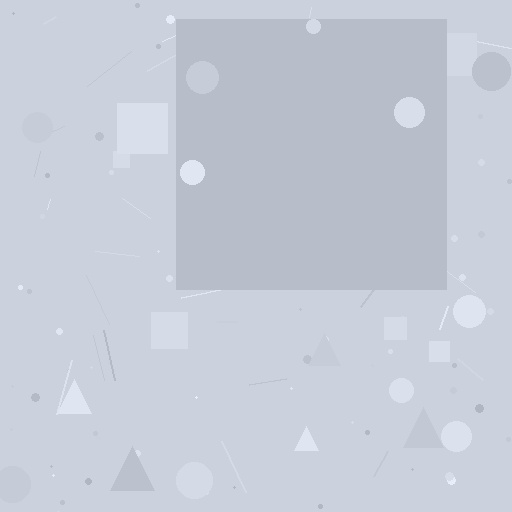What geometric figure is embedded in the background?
A square is embedded in the background.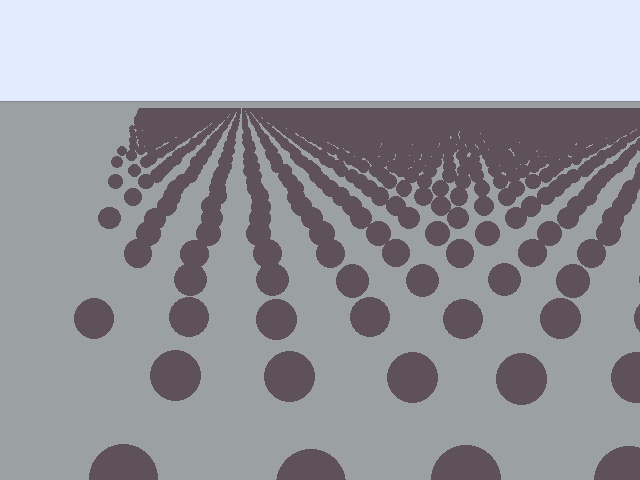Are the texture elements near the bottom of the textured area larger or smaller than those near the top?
Larger. Near the bottom, elements are closer to the viewer and appear at a bigger on-screen size.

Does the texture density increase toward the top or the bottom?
Density increases toward the top.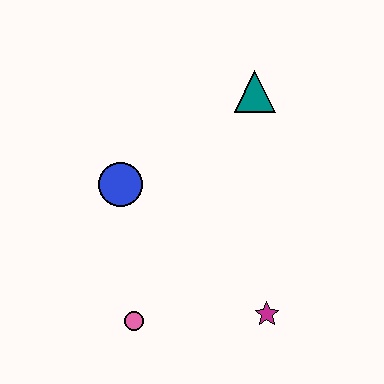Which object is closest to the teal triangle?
The blue circle is closest to the teal triangle.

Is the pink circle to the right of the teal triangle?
No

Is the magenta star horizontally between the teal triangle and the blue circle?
No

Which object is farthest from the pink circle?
The teal triangle is farthest from the pink circle.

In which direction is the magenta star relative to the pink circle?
The magenta star is to the right of the pink circle.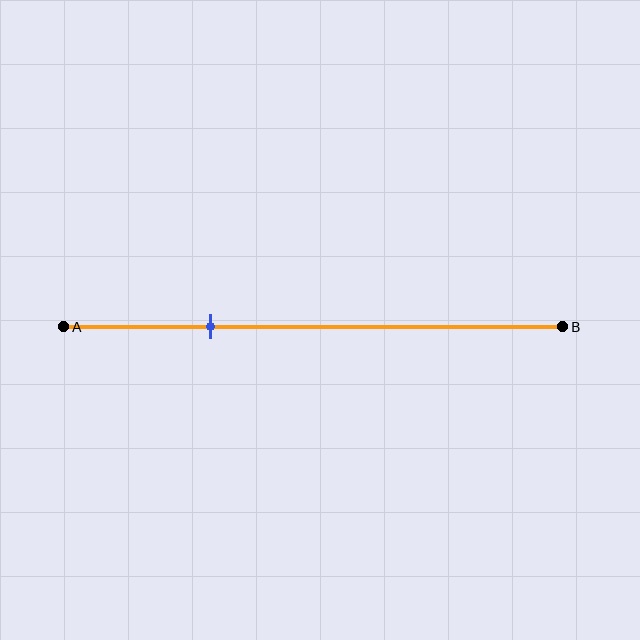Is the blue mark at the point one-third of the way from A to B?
No, the mark is at about 30% from A, not at the 33% one-third point.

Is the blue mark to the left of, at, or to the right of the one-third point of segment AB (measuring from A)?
The blue mark is to the left of the one-third point of segment AB.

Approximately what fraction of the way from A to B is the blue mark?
The blue mark is approximately 30% of the way from A to B.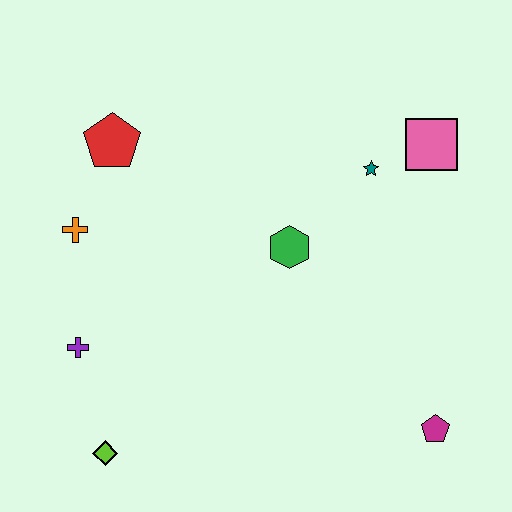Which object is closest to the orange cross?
The red pentagon is closest to the orange cross.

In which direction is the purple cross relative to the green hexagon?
The purple cross is to the left of the green hexagon.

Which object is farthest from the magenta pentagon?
The red pentagon is farthest from the magenta pentagon.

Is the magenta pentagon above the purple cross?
No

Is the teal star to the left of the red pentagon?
No